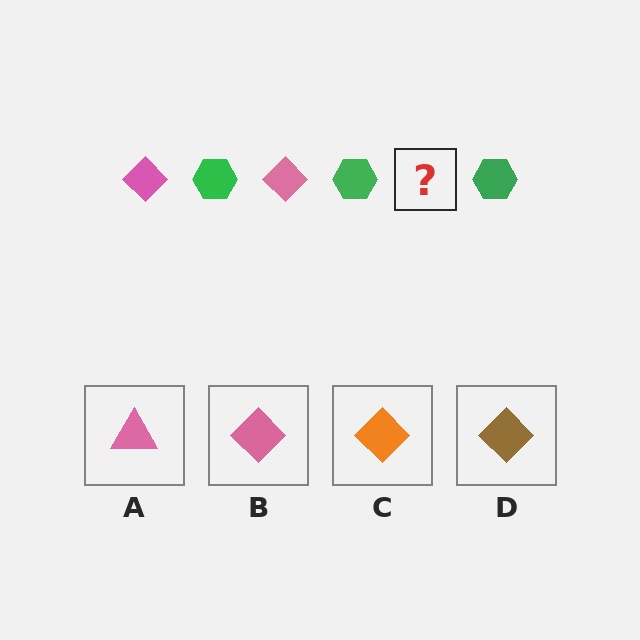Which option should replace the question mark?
Option B.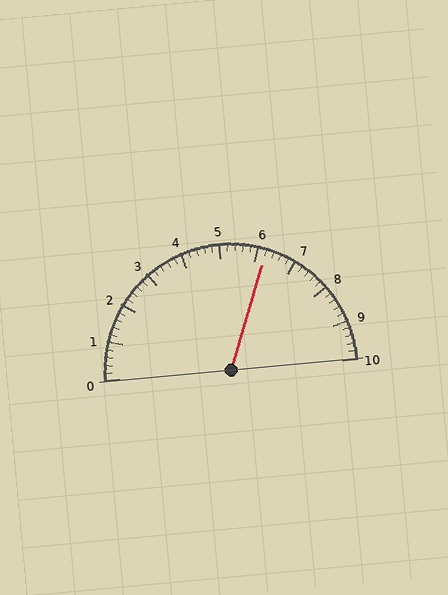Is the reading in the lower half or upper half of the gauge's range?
The reading is in the upper half of the range (0 to 10).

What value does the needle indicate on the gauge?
The needle indicates approximately 6.2.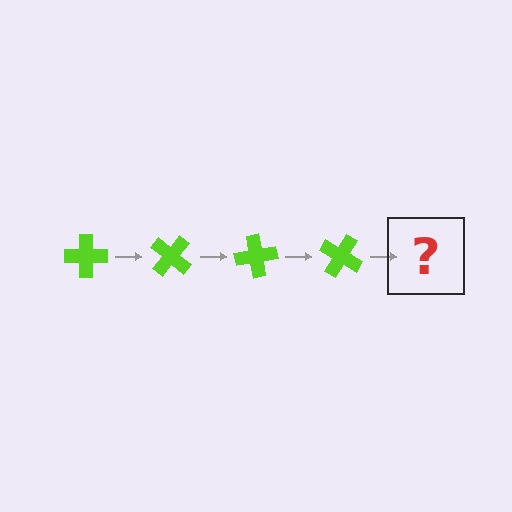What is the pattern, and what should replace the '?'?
The pattern is that the cross rotates 40 degrees each step. The '?' should be a lime cross rotated 160 degrees.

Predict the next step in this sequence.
The next step is a lime cross rotated 160 degrees.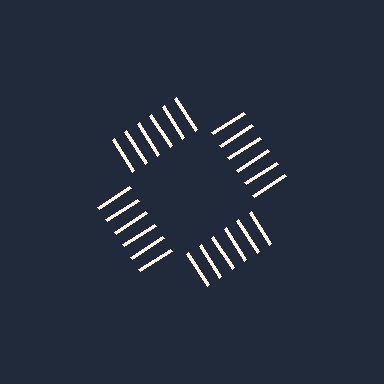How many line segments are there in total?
24 — 6 along each of the 4 edges.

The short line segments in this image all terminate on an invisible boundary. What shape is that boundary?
An illusory square — the line segments terminate on its edges but no continuous stroke is drawn.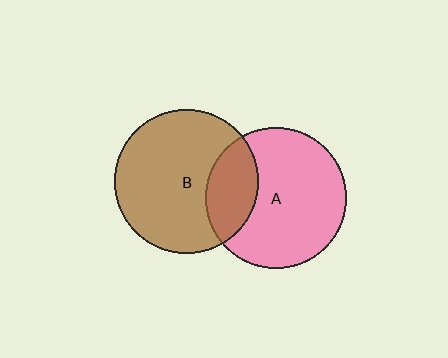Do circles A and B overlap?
Yes.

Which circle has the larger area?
Circle B (brown).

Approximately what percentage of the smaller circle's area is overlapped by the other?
Approximately 25%.